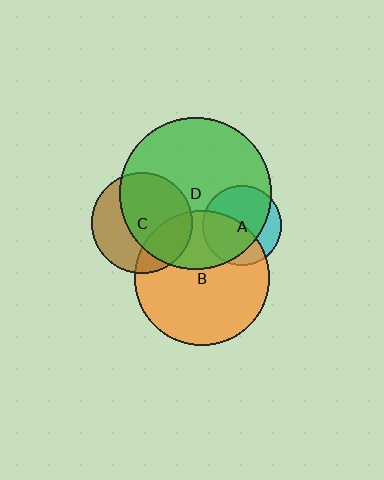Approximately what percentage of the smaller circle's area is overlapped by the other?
Approximately 25%.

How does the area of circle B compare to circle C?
Approximately 1.8 times.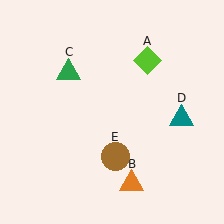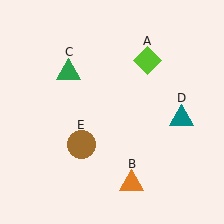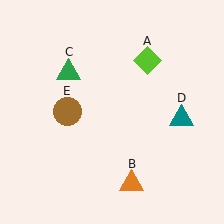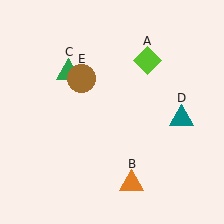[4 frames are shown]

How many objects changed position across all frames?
1 object changed position: brown circle (object E).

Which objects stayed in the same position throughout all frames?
Lime diamond (object A) and orange triangle (object B) and green triangle (object C) and teal triangle (object D) remained stationary.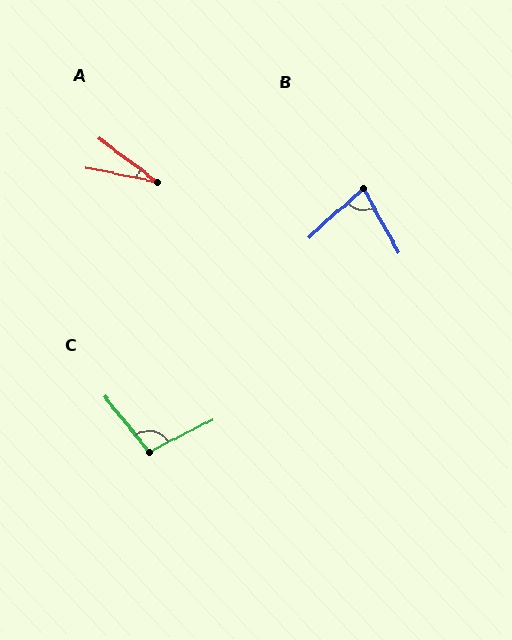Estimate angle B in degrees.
Approximately 77 degrees.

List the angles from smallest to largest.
A (26°), B (77°), C (101°).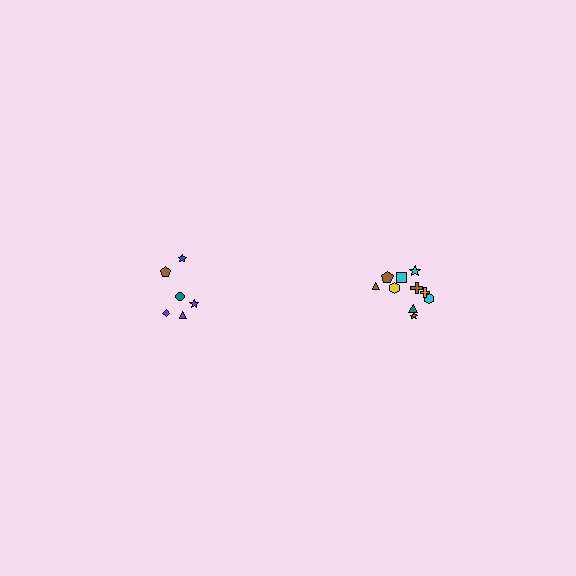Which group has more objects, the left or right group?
The right group.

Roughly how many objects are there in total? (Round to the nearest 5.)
Roughly 15 objects in total.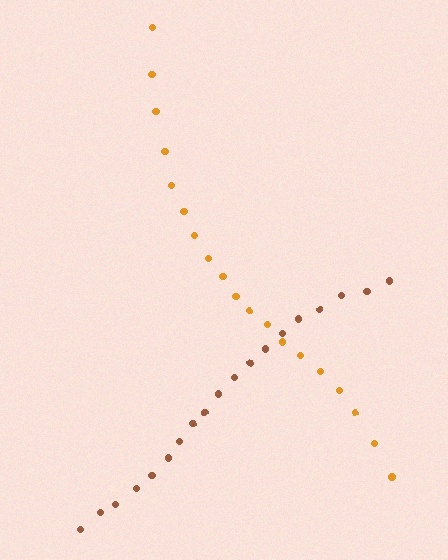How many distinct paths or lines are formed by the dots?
There are 2 distinct paths.